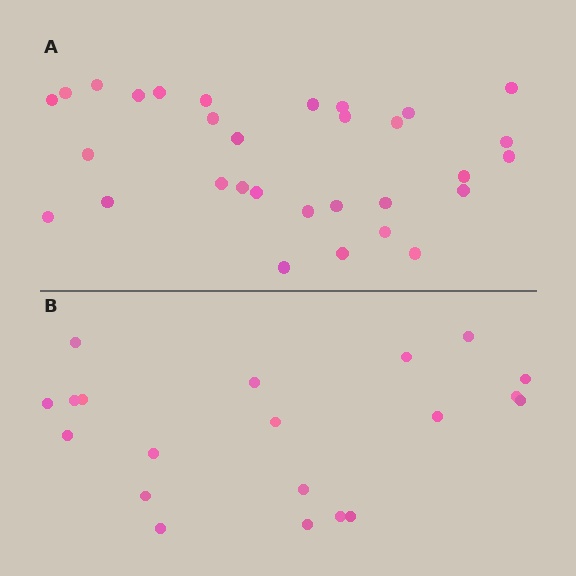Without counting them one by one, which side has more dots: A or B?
Region A (the top region) has more dots.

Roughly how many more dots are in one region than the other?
Region A has roughly 12 or so more dots than region B.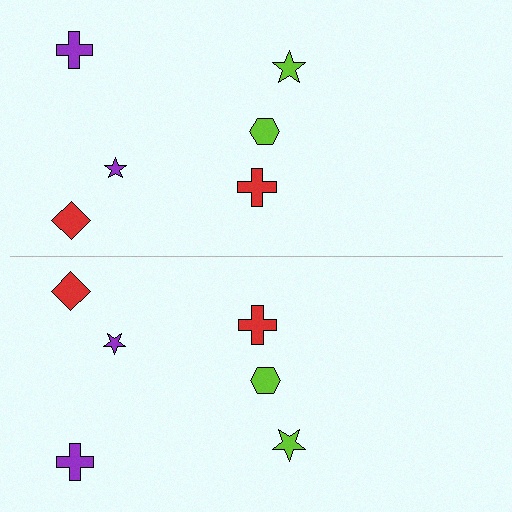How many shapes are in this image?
There are 12 shapes in this image.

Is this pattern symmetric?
Yes, this pattern has bilateral (reflection) symmetry.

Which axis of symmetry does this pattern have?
The pattern has a horizontal axis of symmetry running through the center of the image.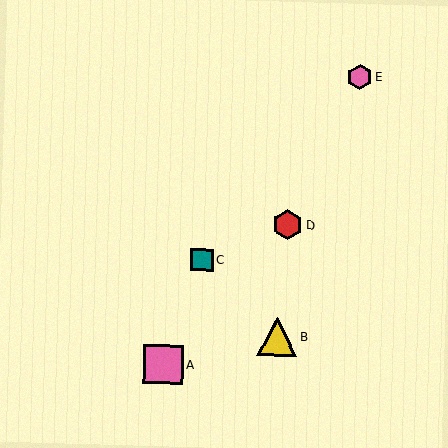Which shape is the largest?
The pink square (labeled A) is the largest.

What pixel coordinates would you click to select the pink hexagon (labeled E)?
Click at (359, 77) to select the pink hexagon E.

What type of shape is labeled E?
Shape E is a pink hexagon.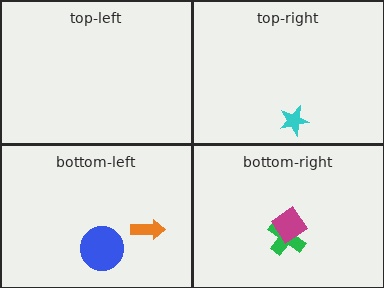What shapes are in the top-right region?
The cyan star.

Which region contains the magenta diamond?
The bottom-right region.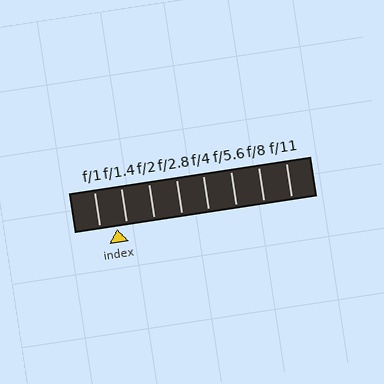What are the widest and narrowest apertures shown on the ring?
The widest aperture shown is f/1 and the narrowest is f/11.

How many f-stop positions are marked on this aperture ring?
There are 8 f-stop positions marked.